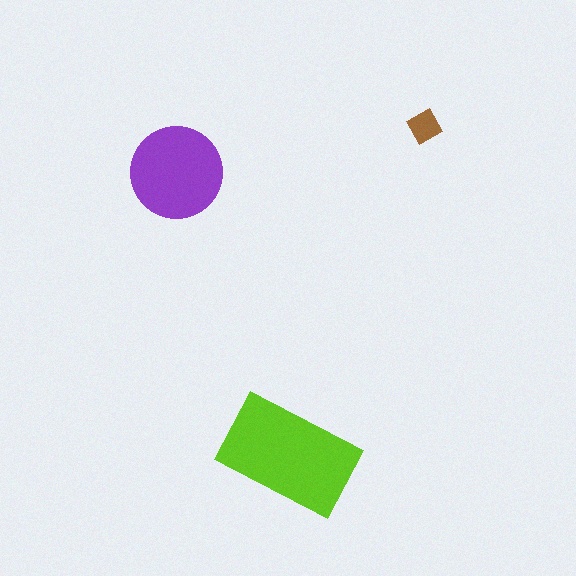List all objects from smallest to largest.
The brown diamond, the purple circle, the lime rectangle.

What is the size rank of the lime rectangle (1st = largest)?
1st.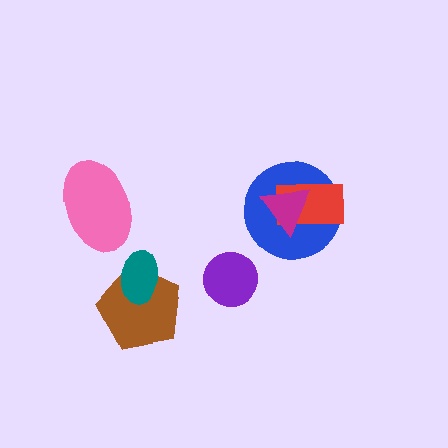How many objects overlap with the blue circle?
2 objects overlap with the blue circle.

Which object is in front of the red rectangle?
The magenta triangle is in front of the red rectangle.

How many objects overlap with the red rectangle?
2 objects overlap with the red rectangle.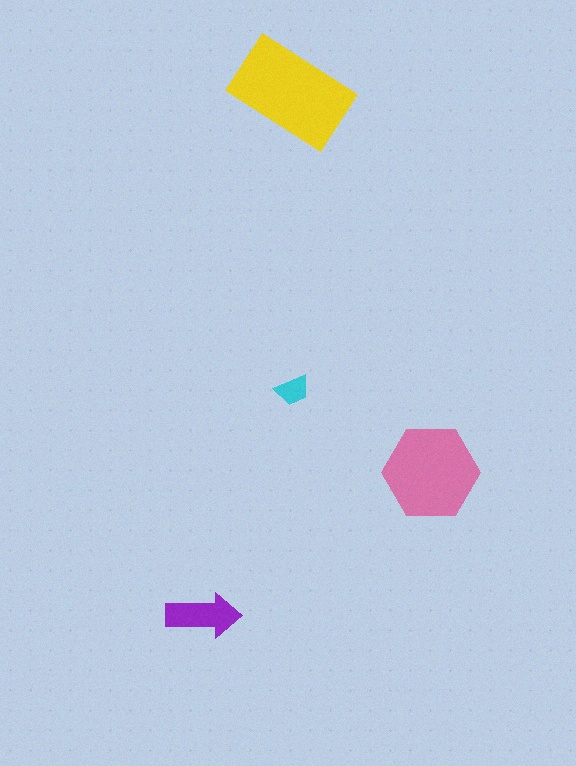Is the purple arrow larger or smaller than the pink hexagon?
Smaller.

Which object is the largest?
The yellow rectangle.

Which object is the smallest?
The cyan trapezoid.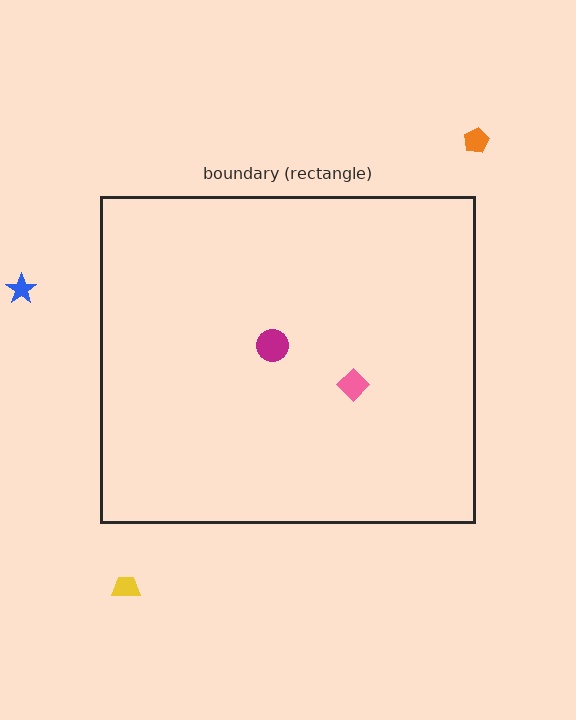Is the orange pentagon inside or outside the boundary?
Outside.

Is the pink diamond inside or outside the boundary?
Inside.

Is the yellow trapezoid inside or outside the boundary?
Outside.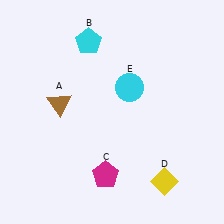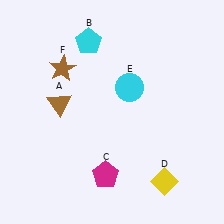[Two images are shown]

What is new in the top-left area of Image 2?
A brown star (F) was added in the top-left area of Image 2.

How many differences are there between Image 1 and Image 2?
There is 1 difference between the two images.